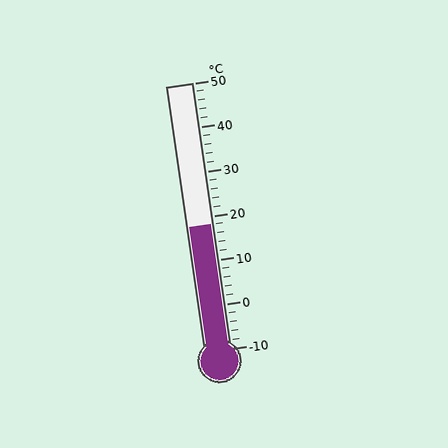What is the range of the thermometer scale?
The thermometer scale ranges from -10°C to 50°C.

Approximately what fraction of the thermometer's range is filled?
The thermometer is filled to approximately 45% of its range.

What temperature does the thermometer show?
The thermometer shows approximately 18°C.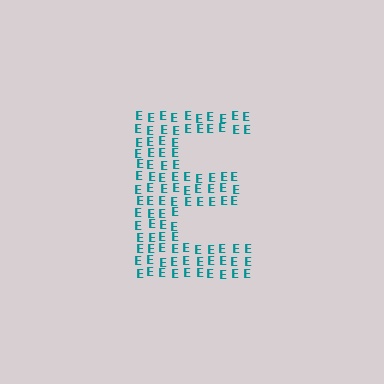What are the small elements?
The small elements are letter E's.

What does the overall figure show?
The overall figure shows the letter E.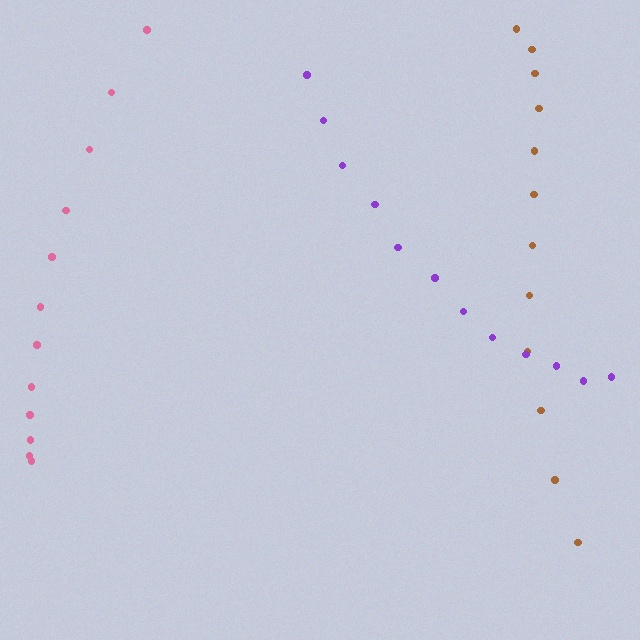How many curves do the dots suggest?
There are 3 distinct paths.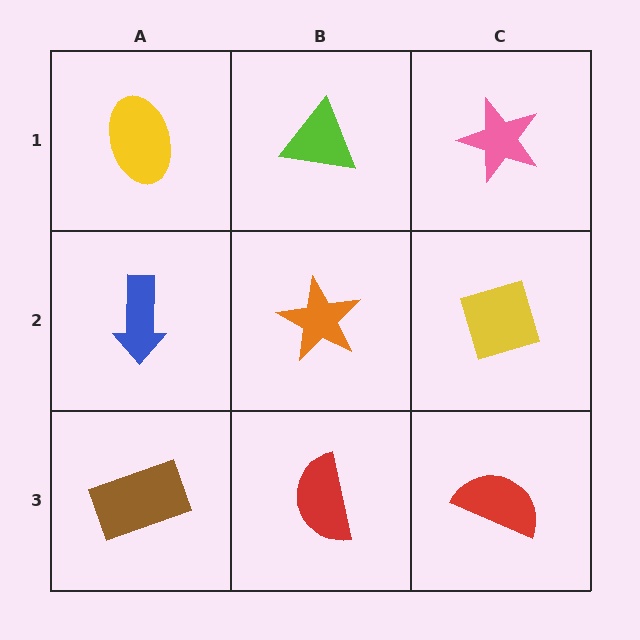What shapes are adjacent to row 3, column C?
A yellow diamond (row 2, column C), a red semicircle (row 3, column B).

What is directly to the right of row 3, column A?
A red semicircle.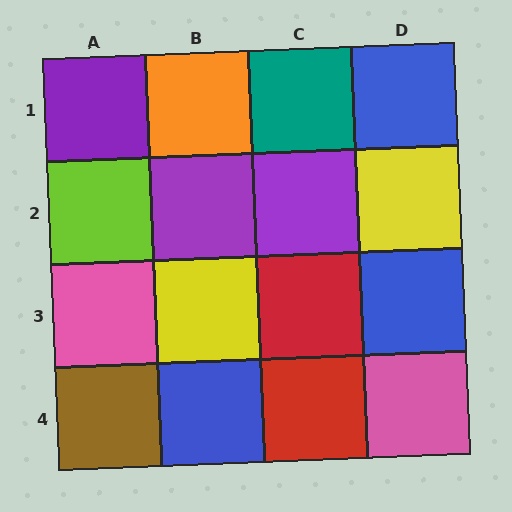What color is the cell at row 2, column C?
Purple.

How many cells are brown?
1 cell is brown.